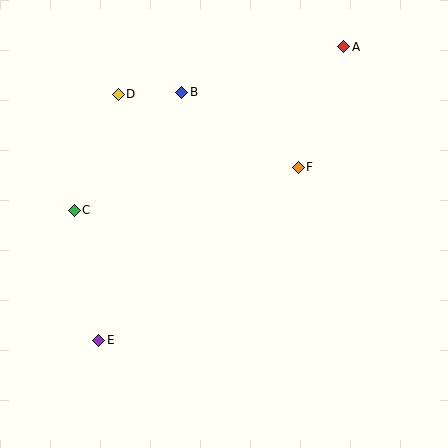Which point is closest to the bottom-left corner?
Point E is closest to the bottom-left corner.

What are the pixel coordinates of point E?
Point E is at (99, 340).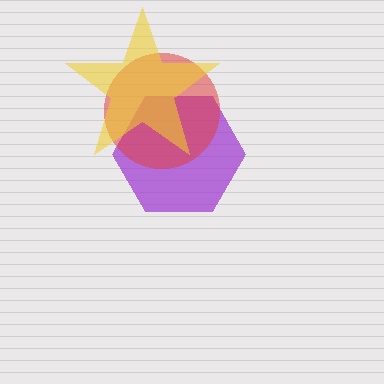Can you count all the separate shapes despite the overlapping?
Yes, there are 3 separate shapes.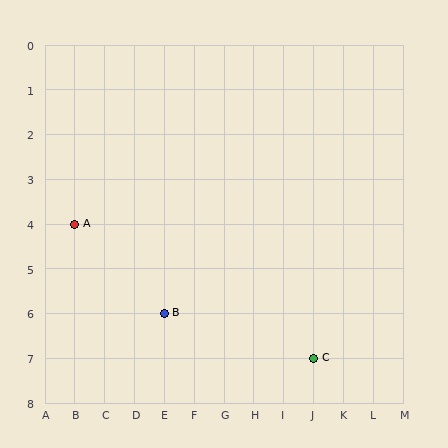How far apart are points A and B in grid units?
Points A and B are 3 columns and 2 rows apart (about 3.6 grid units diagonally).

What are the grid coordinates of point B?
Point B is at grid coordinates (E, 6).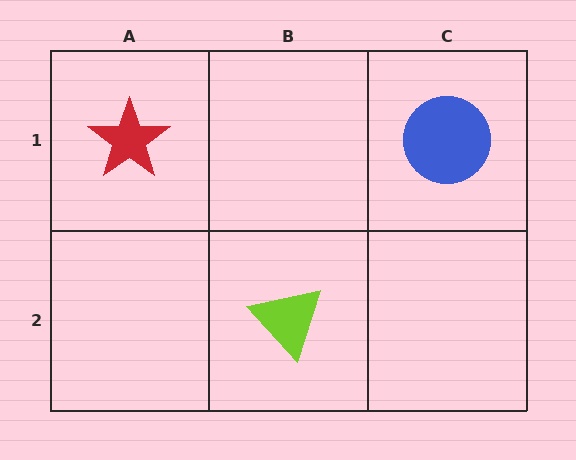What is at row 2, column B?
A lime triangle.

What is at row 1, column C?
A blue circle.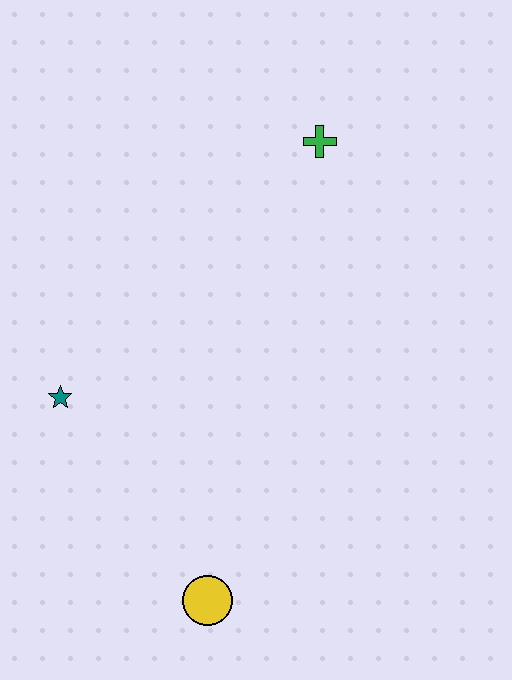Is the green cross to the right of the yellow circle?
Yes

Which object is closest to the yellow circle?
The teal star is closest to the yellow circle.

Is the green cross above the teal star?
Yes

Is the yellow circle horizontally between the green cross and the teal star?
Yes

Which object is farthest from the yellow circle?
The green cross is farthest from the yellow circle.